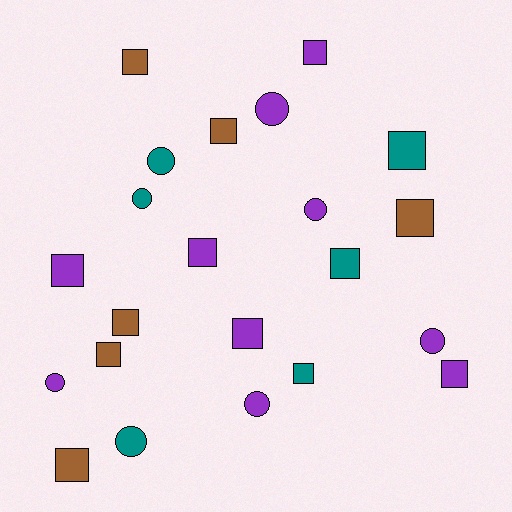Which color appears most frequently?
Purple, with 10 objects.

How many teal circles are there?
There are 3 teal circles.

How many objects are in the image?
There are 22 objects.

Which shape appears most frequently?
Square, with 14 objects.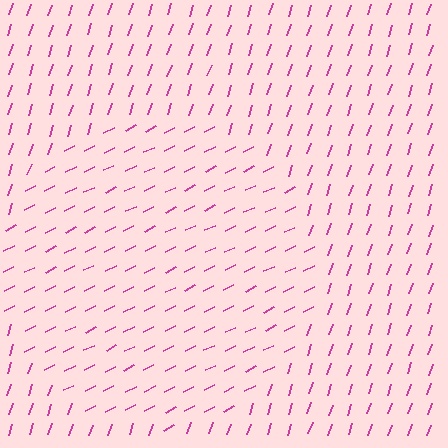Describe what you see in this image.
The image is filled with small magenta line segments. A circle region in the image has lines oriented differently from the surrounding lines, creating a visible texture boundary.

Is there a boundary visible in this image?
Yes, there is a texture boundary formed by a change in line orientation.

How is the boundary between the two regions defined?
The boundary is defined purely by a change in line orientation (approximately 45 degrees difference). All lines are the same color and thickness.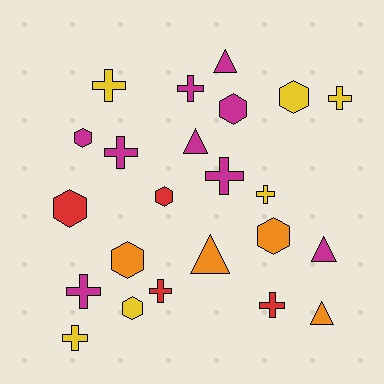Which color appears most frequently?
Magenta, with 9 objects.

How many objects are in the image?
There are 23 objects.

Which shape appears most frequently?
Cross, with 10 objects.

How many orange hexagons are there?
There are 2 orange hexagons.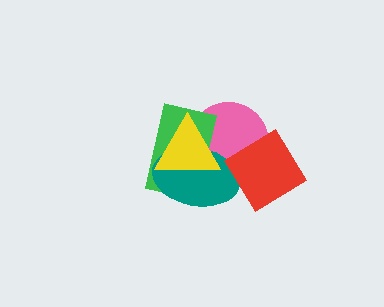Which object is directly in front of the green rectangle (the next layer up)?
The teal ellipse is directly in front of the green rectangle.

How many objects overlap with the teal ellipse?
4 objects overlap with the teal ellipse.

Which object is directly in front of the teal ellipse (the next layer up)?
The yellow triangle is directly in front of the teal ellipse.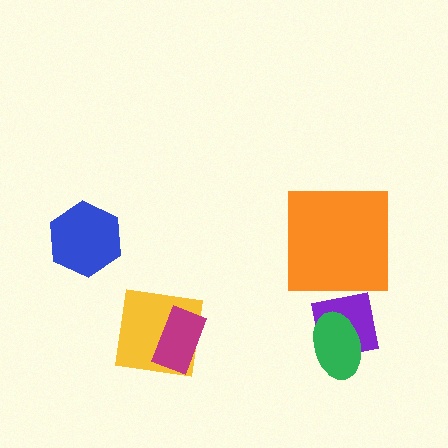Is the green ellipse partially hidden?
No, no other shape covers it.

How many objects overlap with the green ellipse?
1 object overlaps with the green ellipse.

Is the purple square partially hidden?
Yes, it is partially covered by another shape.